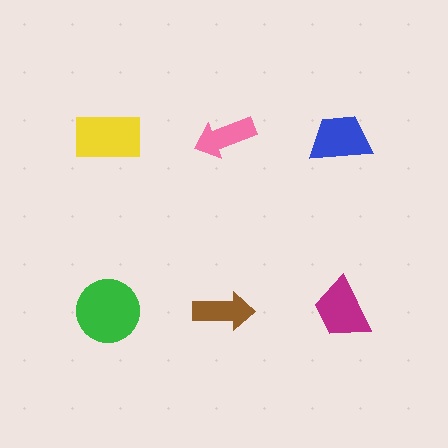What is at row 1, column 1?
A yellow rectangle.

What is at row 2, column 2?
A brown arrow.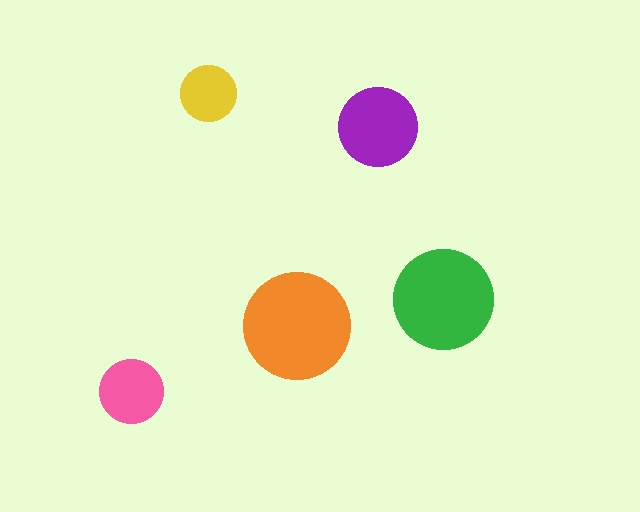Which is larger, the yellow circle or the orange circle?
The orange one.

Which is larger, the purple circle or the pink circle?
The purple one.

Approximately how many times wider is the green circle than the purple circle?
About 1.5 times wider.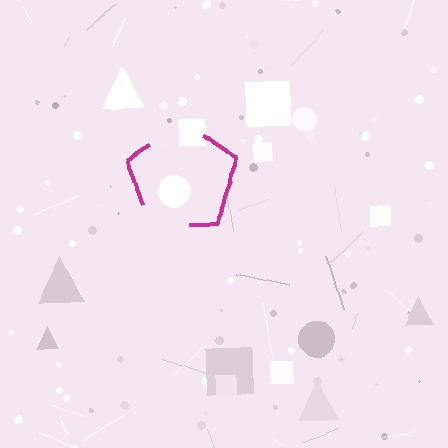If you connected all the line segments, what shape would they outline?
They would outline a pentagon.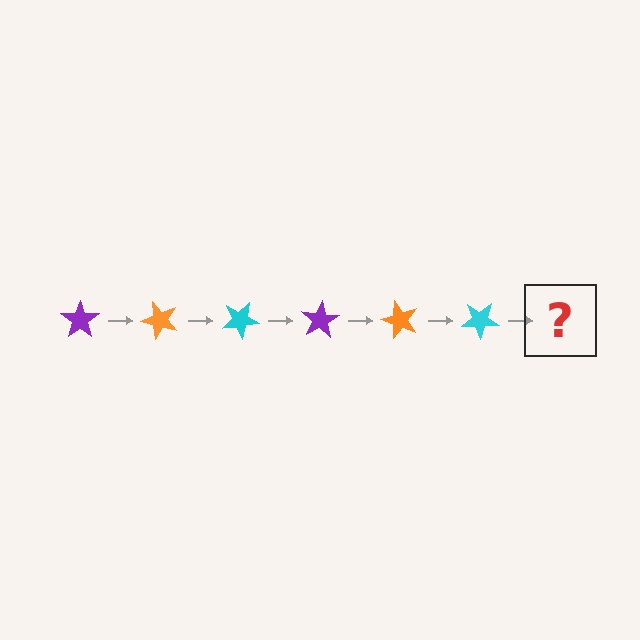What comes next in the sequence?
The next element should be a purple star, rotated 300 degrees from the start.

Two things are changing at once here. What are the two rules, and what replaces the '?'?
The two rules are that it rotates 50 degrees each step and the color cycles through purple, orange, and cyan. The '?' should be a purple star, rotated 300 degrees from the start.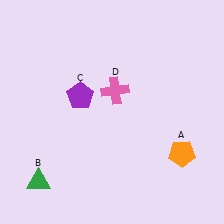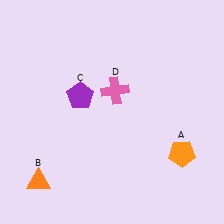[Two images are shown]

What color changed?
The triangle (B) changed from green in Image 1 to orange in Image 2.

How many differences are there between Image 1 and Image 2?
There is 1 difference between the two images.